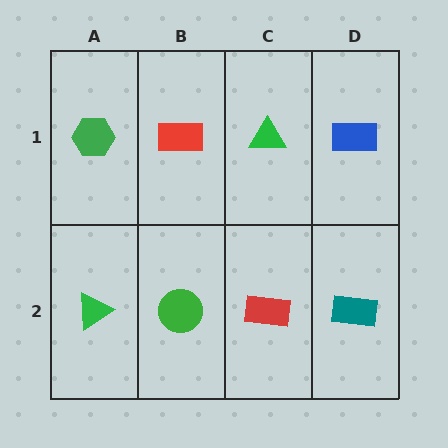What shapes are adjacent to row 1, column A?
A green triangle (row 2, column A), a red rectangle (row 1, column B).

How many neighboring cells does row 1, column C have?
3.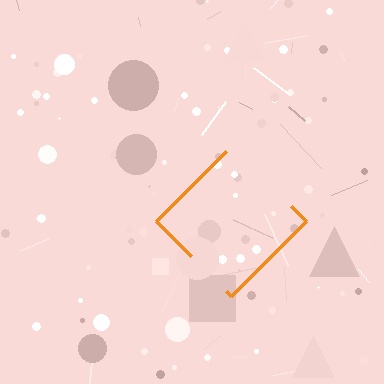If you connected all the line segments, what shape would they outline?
They would outline a diamond.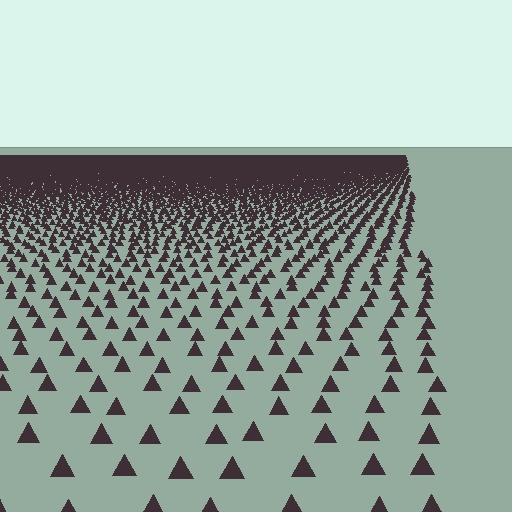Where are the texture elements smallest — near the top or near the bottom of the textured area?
Near the top.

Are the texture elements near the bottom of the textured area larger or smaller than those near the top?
Larger. Near the bottom, elements are closer to the viewer and appear at a bigger on-screen size.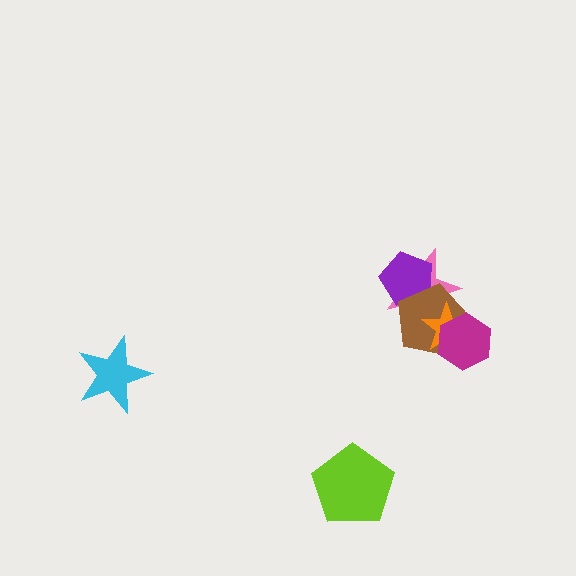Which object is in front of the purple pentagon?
The brown pentagon is in front of the purple pentagon.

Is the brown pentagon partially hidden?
Yes, it is partially covered by another shape.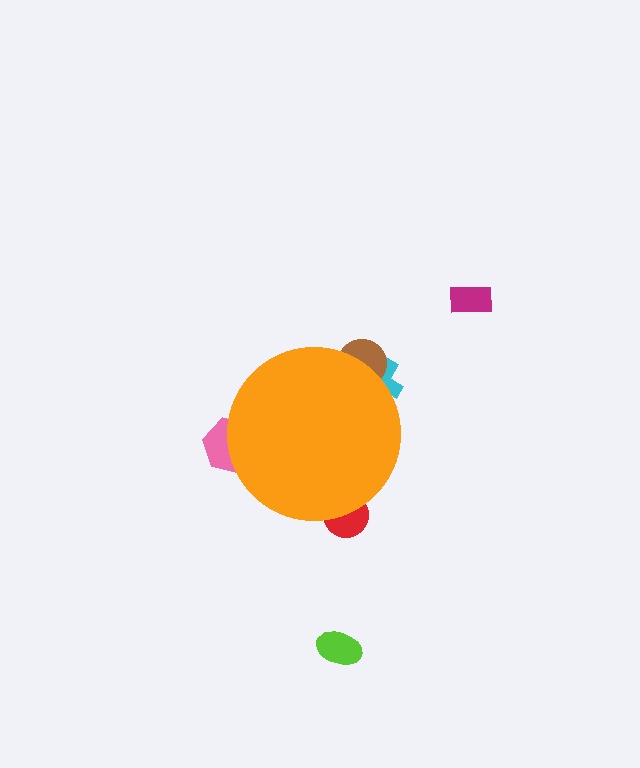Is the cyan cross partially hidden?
Yes, the cyan cross is partially hidden behind the orange circle.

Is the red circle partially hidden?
Yes, the red circle is partially hidden behind the orange circle.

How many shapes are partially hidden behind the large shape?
4 shapes are partially hidden.